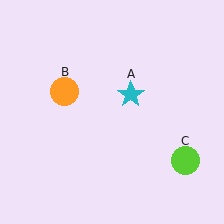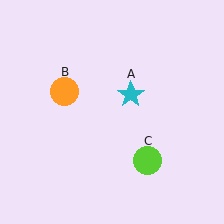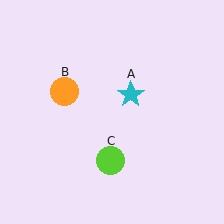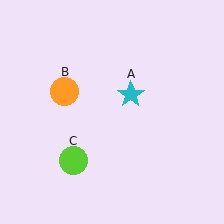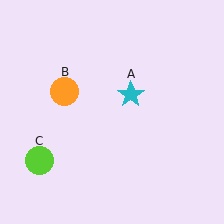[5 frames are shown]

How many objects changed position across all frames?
1 object changed position: lime circle (object C).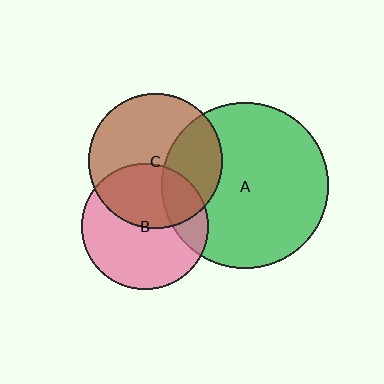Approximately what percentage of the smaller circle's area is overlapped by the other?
Approximately 20%.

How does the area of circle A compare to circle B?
Approximately 1.7 times.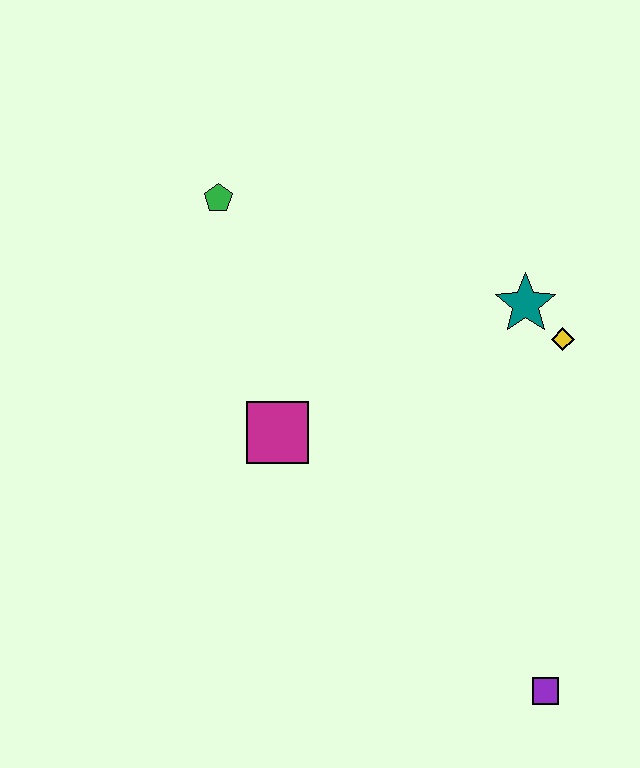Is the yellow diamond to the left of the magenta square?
No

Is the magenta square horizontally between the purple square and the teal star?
No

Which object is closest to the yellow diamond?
The teal star is closest to the yellow diamond.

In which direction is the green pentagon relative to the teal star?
The green pentagon is to the left of the teal star.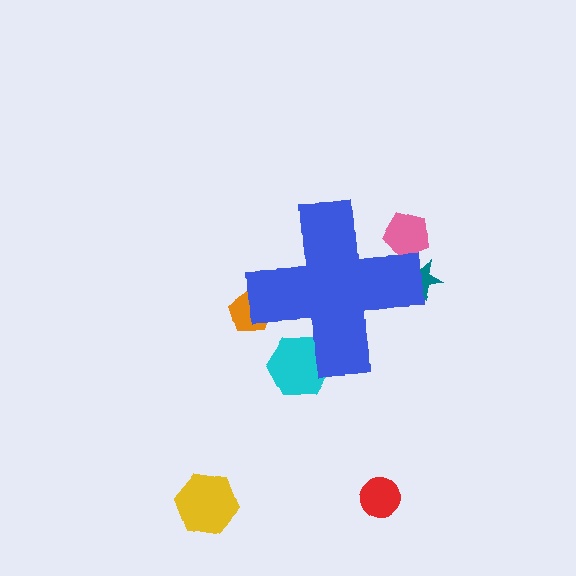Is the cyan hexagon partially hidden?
Yes, the cyan hexagon is partially hidden behind the blue cross.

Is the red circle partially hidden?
No, the red circle is fully visible.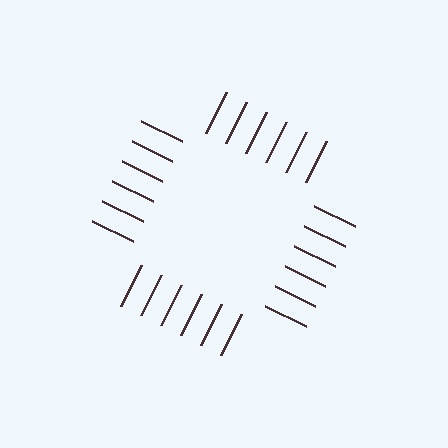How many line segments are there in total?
24 — 6 along each of the 4 edges.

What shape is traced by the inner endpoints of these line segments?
An illusory square — the line segments terminate on its edges but no continuous stroke is drawn.